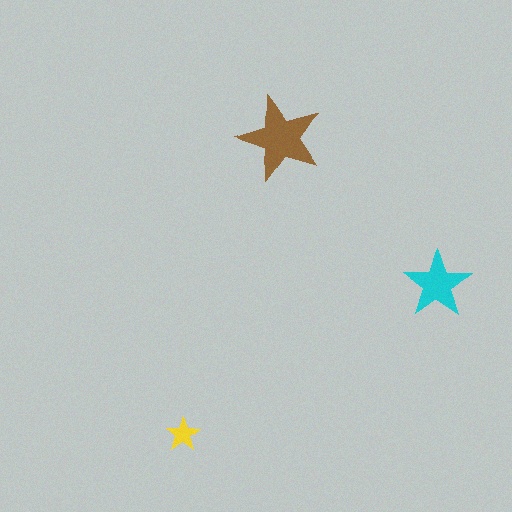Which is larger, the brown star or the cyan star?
The brown one.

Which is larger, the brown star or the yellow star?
The brown one.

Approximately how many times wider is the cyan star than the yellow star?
About 2 times wider.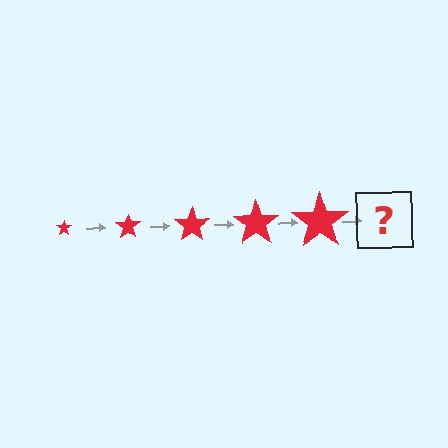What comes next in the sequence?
The next element should be a red star, larger than the previous one.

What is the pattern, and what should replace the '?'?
The pattern is that the star gets progressively larger each step. The '?' should be a red star, larger than the previous one.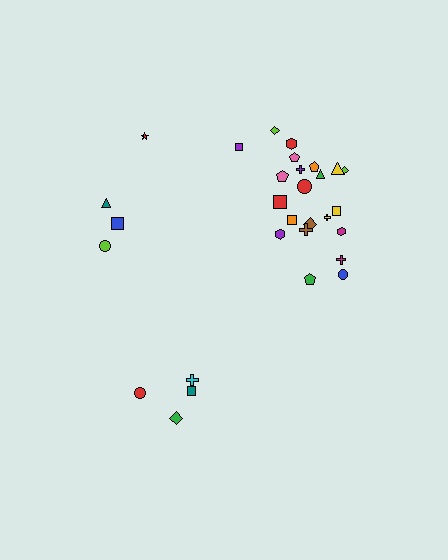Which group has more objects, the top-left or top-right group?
The top-right group.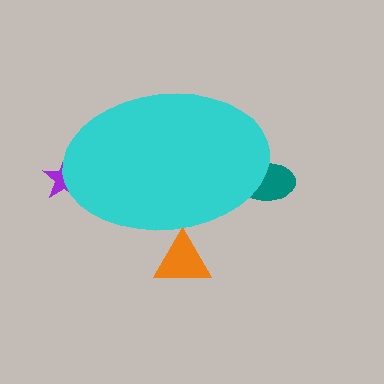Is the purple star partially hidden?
Yes, the purple star is partially hidden behind the cyan ellipse.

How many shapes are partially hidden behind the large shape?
3 shapes are partially hidden.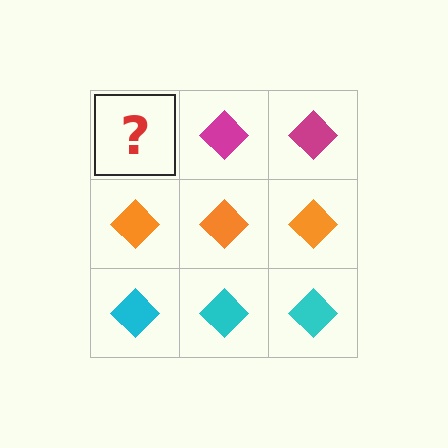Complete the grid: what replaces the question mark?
The question mark should be replaced with a magenta diamond.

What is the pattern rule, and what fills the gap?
The rule is that each row has a consistent color. The gap should be filled with a magenta diamond.